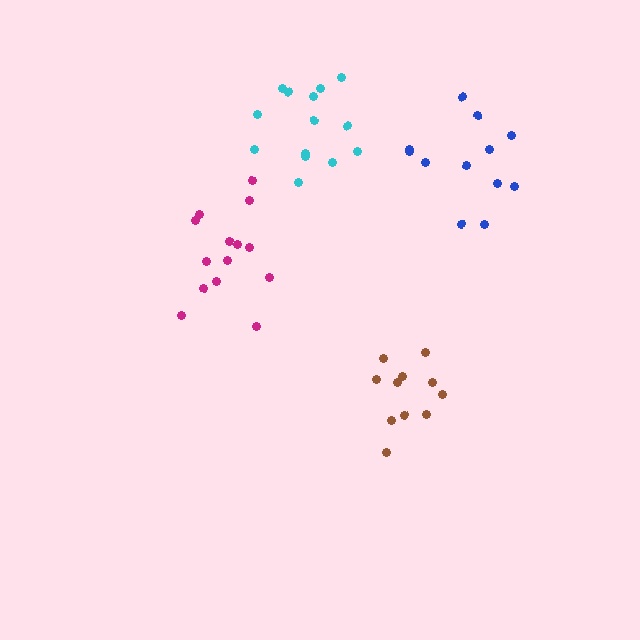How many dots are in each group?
Group 1: 12 dots, Group 2: 14 dots, Group 3: 11 dots, Group 4: 14 dots (51 total).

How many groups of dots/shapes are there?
There are 4 groups.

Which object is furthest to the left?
The magenta cluster is leftmost.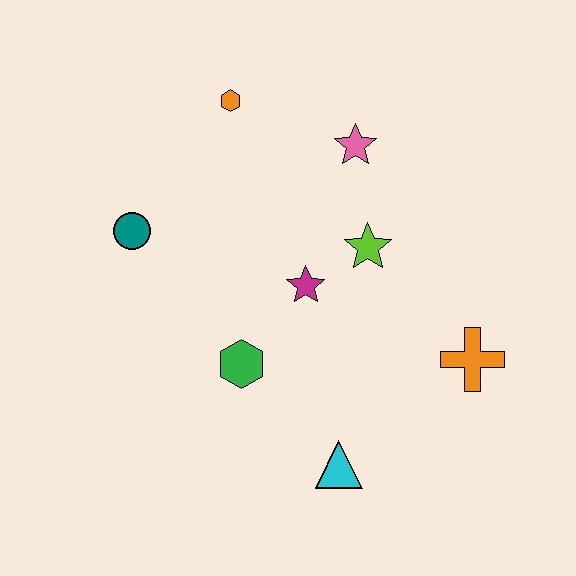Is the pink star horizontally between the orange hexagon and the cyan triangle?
No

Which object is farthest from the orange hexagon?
The cyan triangle is farthest from the orange hexagon.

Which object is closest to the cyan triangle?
The green hexagon is closest to the cyan triangle.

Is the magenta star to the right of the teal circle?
Yes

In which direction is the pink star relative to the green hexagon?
The pink star is above the green hexagon.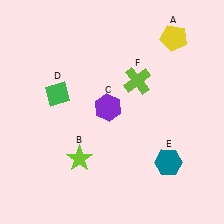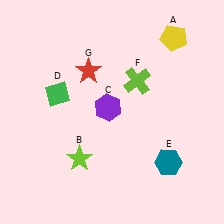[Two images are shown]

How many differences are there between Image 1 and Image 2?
There is 1 difference between the two images.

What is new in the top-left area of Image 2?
A red star (G) was added in the top-left area of Image 2.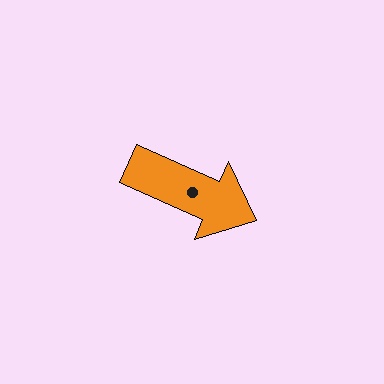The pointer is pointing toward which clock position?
Roughly 4 o'clock.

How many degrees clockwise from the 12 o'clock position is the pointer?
Approximately 114 degrees.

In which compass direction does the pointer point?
Southeast.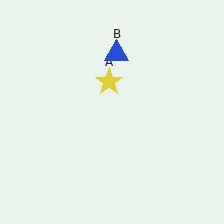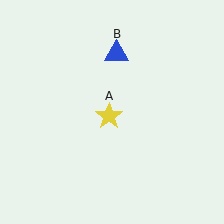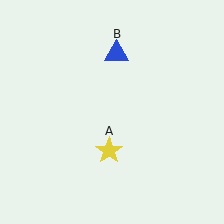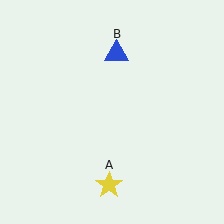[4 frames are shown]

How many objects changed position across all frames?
1 object changed position: yellow star (object A).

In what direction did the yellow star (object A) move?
The yellow star (object A) moved down.